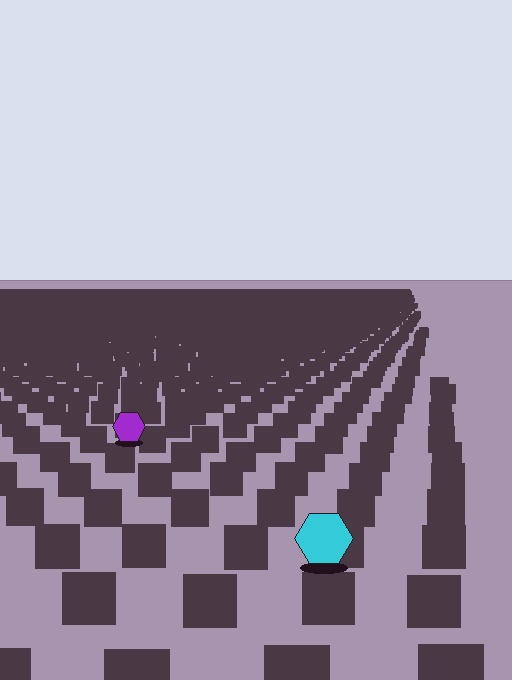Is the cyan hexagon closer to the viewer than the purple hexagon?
Yes. The cyan hexagon is closer — you can tell from the texture gradient: the ground texture is coarser near it.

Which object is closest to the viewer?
The cyan hexagon is closest. The texture marks near it are larger and more spread out.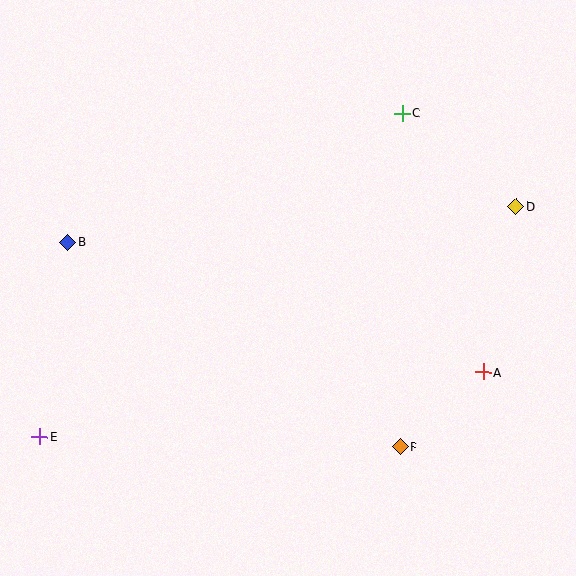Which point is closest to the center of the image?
Point F at (400, 447) is closest to the center.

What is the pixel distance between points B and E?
The distance between B and E is 196 pixels.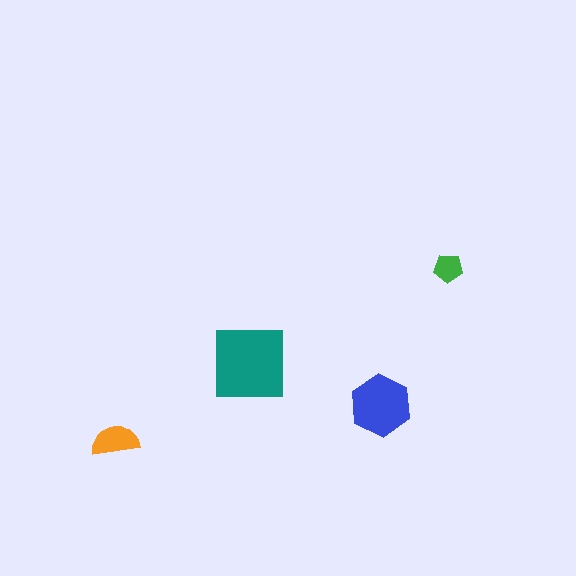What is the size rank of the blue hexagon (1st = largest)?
2nd.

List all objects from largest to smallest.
The teal square, the blue hexagon, the orange semicircle, the green pentagon.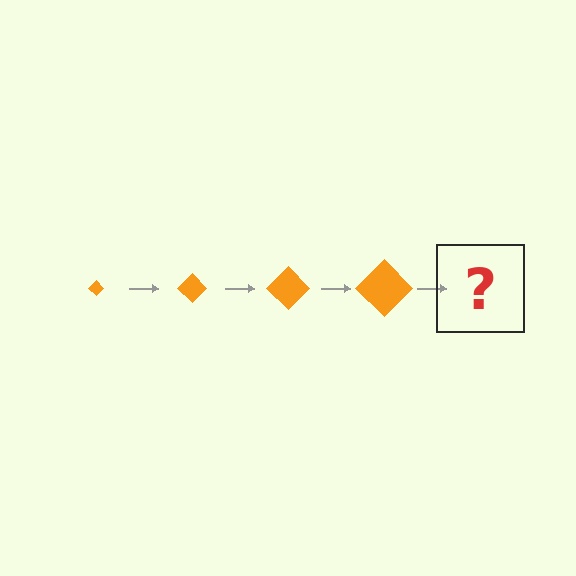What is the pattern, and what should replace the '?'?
The pattern is that the diamond gets progressively larger each step. The '?' should be an orange diamond, larger than the previous one.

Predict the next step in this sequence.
The next step is an orange diamond, larger than the previous one.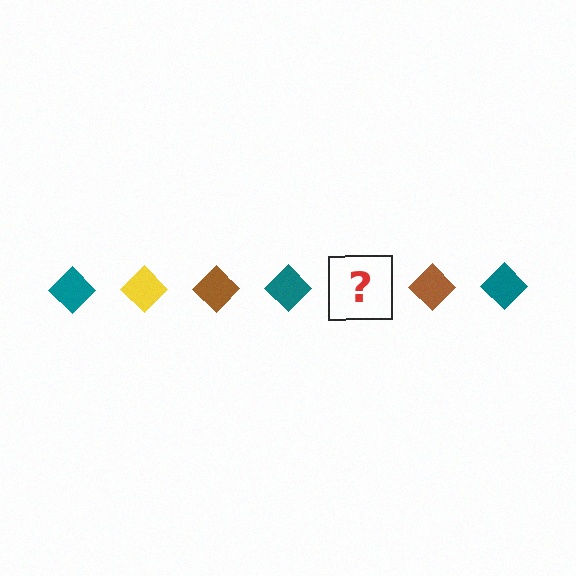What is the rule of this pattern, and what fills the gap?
The rule is that the pattern cycles through teal, yellow, brown diamonds. The gap should be filled with a yellow diamond.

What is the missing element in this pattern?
The missing element is a yellow diamond.